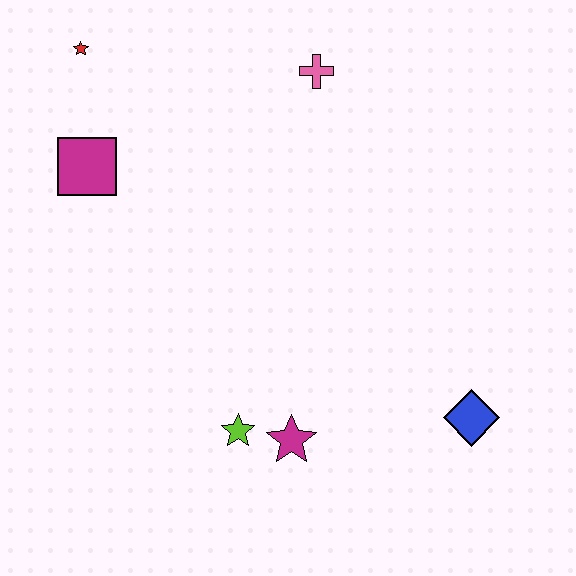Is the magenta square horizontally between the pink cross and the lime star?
No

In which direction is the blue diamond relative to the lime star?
The blue diamond is to the right of the lime star.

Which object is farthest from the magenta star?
The red star is farthest from the magenta star.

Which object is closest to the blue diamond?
The magenta star is closest to the blue diamond.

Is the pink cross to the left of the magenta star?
No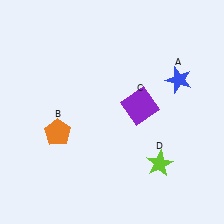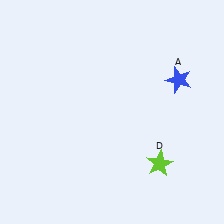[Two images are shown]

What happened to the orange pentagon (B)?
The orange pentagon (B) was removed in Image 2. It was in the bottom-left area of Image 1.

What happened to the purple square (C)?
The purple square (C) was removed in Image 2. It was in the top-right area of Image 1.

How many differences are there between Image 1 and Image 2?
There are 2 differences between the two images.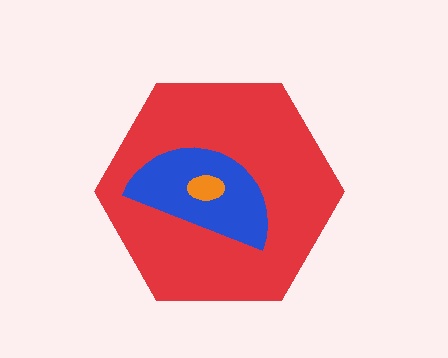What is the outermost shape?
The red hexagon.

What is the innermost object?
The orange ellipse.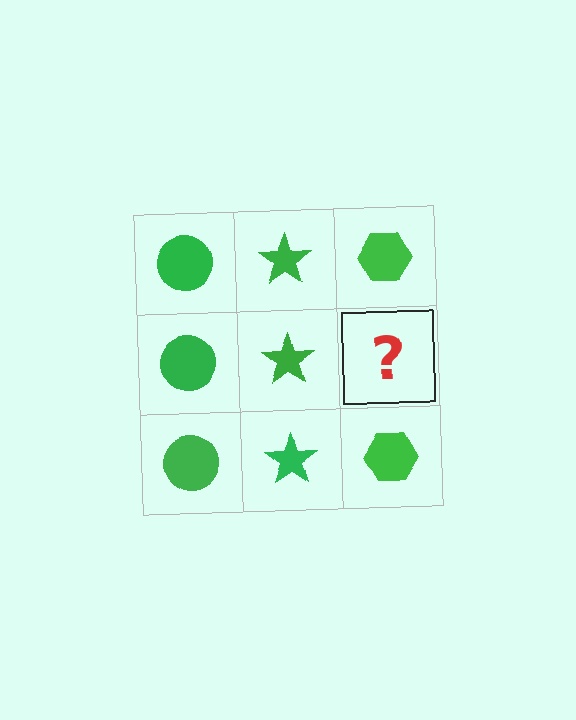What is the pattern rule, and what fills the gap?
The rule is that each column has a consistent shape. The gap should be filled with a green hexagon.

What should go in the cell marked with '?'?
The missing cell should contain a green hexagon.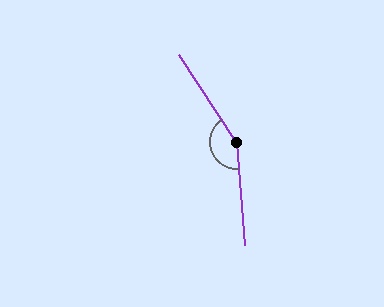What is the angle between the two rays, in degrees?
Approximately 151 degrees.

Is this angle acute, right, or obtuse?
It is obtuse.